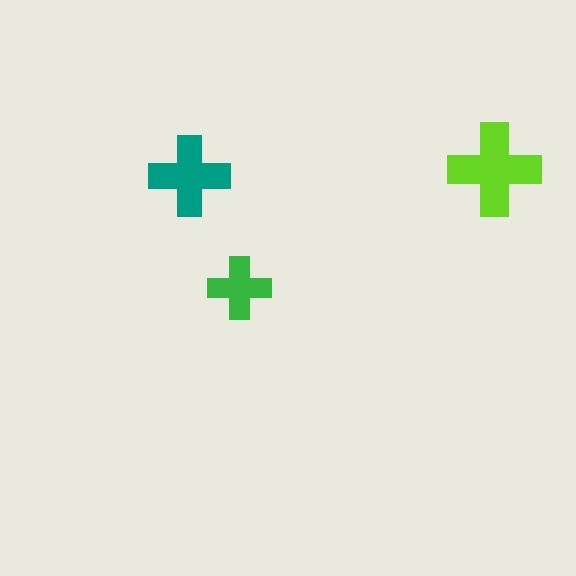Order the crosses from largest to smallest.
the lime one, the teal one, the green one.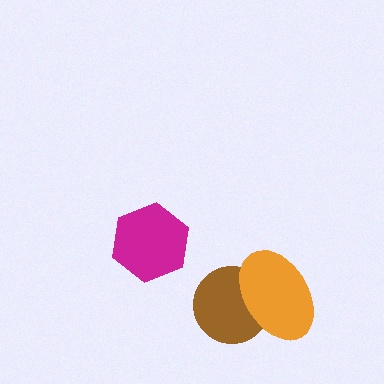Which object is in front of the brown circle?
The orange ellipse is in front of the brown circle.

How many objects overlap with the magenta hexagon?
0 objects overlap with the magenta hexagon.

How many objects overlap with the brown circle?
1 object overlaps with the brown circle.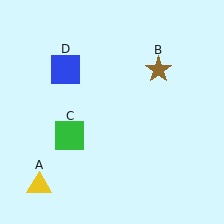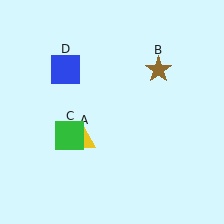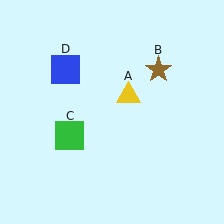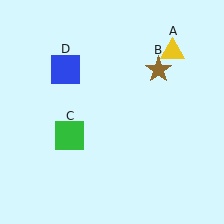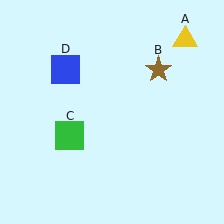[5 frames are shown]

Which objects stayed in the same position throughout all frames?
Brown star (object B) and green square (object C) and blue square (object D) remained stationary.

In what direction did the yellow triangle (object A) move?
The yellow triangle (object A) moved up and to the right.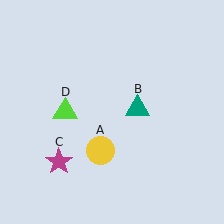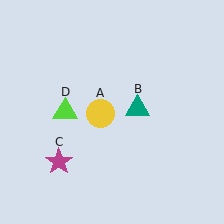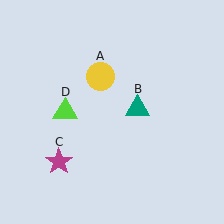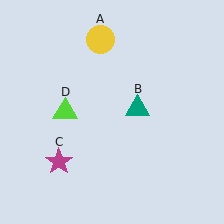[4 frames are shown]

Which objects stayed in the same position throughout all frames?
Teal triangle (object B) and magenta star (object C) and lime triangle (object D) remained stationary.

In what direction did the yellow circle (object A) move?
The yellow circle (object A) moved up.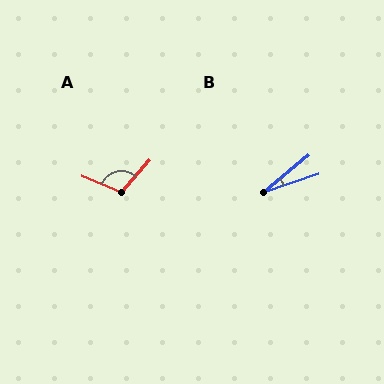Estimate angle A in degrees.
Approximately 109 degrees.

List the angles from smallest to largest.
B (21°), A (109°).